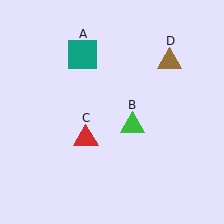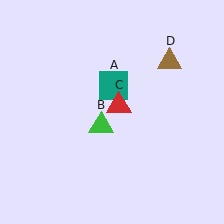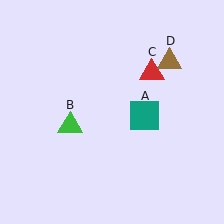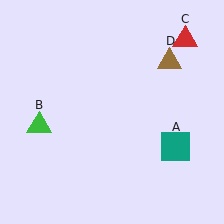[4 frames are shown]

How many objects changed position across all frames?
3 objects changed position: teal square (object A), green triangle (object B), red triangle (object C).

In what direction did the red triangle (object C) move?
The red triangle (object C) moved up and to the right.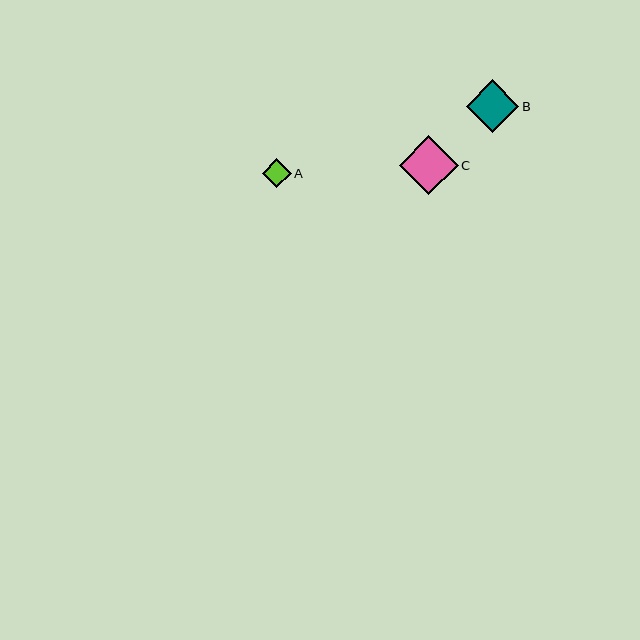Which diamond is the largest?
Diamond C is the largest with a size of approximately 59 pixels.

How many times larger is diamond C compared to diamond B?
Diamond C is approximately 1.1 times the size of diamond B.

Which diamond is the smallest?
Diamond A is the smallest with a size of approximately 28 pixels.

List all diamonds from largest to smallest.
From largest to smallest: C, B, A.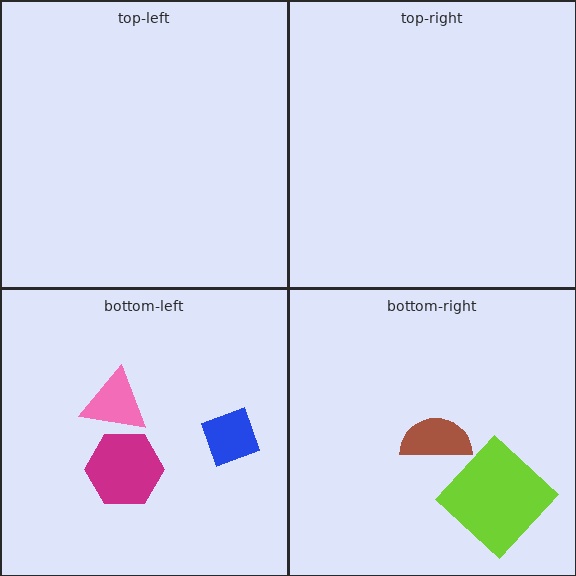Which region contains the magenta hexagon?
The bottom-left region.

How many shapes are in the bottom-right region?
2.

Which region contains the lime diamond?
The bottom-right region.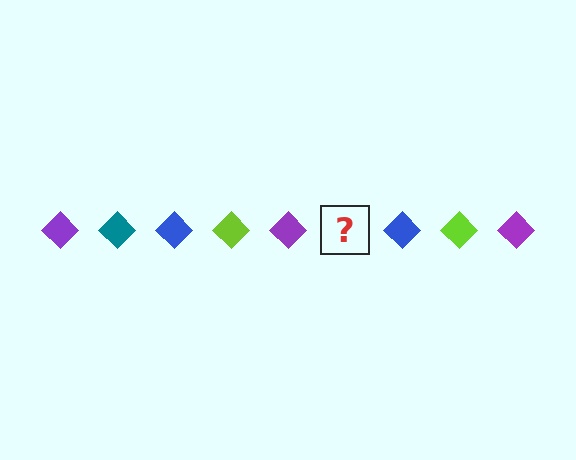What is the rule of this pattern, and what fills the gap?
The rule is that the pattern cycles through purple, teal, blue, lime diamonds. The gap should be filled with a teal diamond.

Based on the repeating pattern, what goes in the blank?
The blank should be a teal diamond.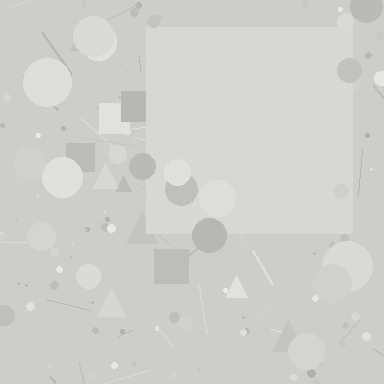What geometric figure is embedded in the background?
A square is embedded in the background.